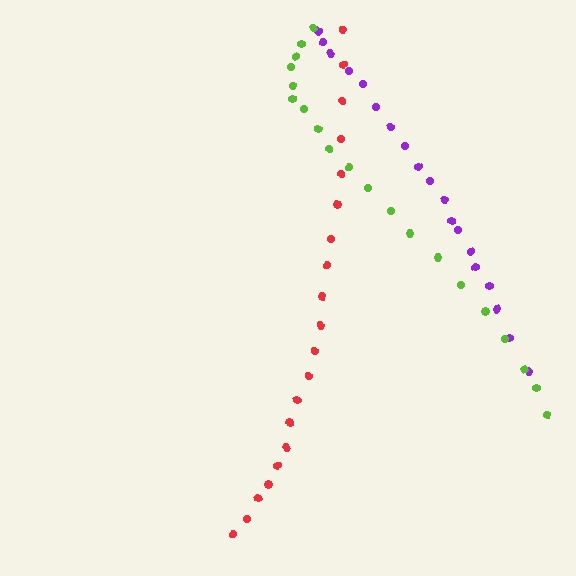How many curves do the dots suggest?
There are 3 distinct paths.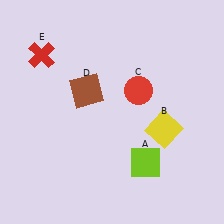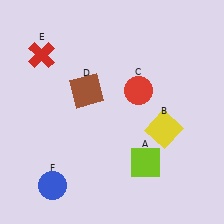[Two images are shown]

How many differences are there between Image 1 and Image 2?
There is 1 difference between the two images.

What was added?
A blue circle (F) was added in Image 2.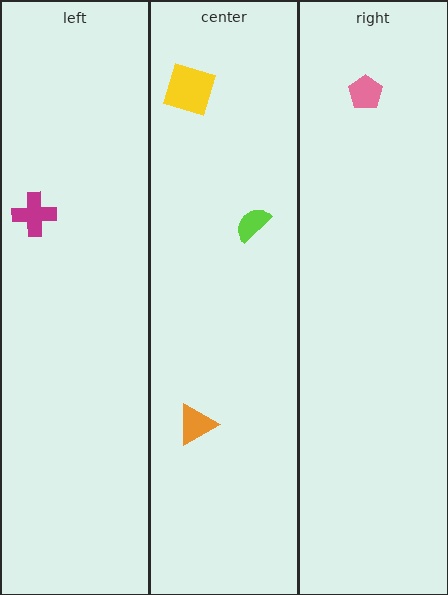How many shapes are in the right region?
1.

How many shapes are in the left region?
1.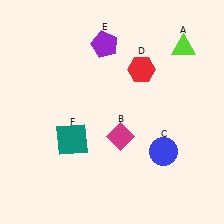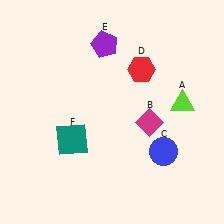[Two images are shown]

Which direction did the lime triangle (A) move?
The lime triangle (A) moved down.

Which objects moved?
The objects that moved are: the lime triangle (A), the magenta diamond (B).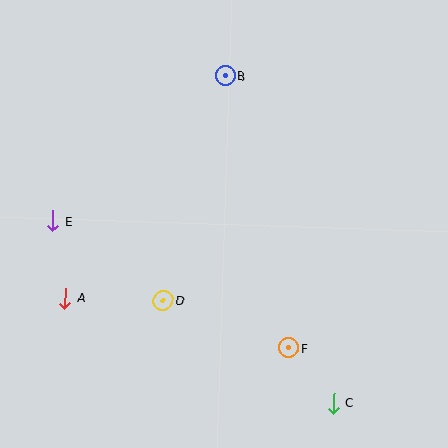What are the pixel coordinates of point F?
Point F is at (289, 348).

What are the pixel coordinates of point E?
Point E is at (53, 221).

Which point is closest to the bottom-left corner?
Point A is closest to the bottom-left corner.